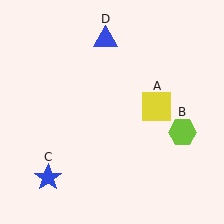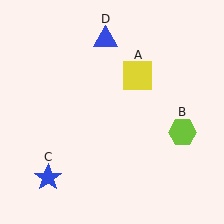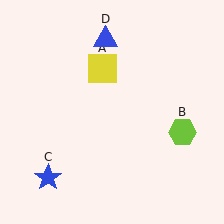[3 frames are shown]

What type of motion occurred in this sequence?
The yellow square (object A) rotated counterclockwise around the center of the scene.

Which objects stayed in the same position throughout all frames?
Lime hexagon (object B) and blue star (object C) and blue triangle (object D) remained stationary.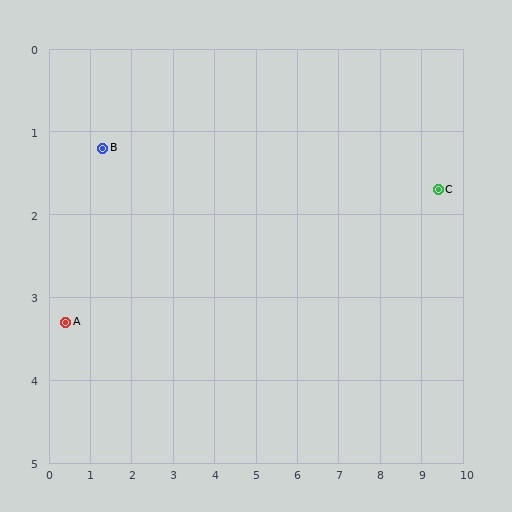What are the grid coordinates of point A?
Point A is at approximately (0.4, 3.3).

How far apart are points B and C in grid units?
Points B and C are about 8.1 grid units apart.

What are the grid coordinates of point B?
Point B is at approximately (1.3, 1.2).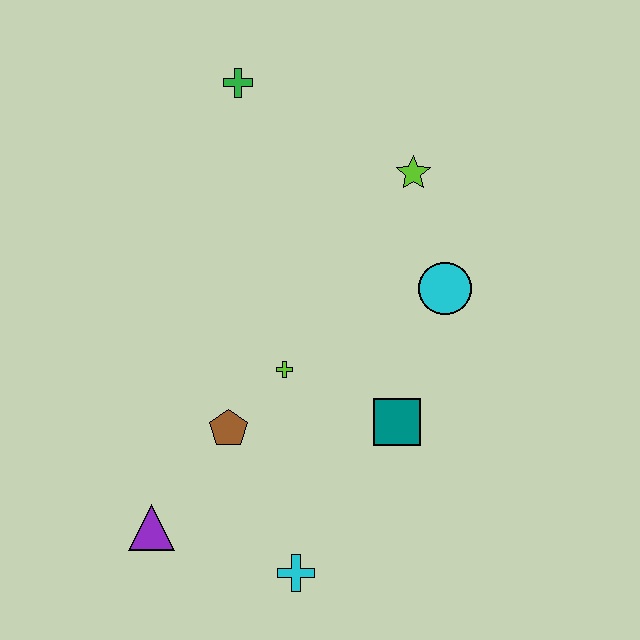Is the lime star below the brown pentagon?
No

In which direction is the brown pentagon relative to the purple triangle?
The brown pentagon is above the purple triangle.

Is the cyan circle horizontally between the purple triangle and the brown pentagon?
No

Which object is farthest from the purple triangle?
The green cross is farthest from the purple triangle.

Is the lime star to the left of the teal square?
No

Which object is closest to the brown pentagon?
The lime cross is closest to the brown pentagon.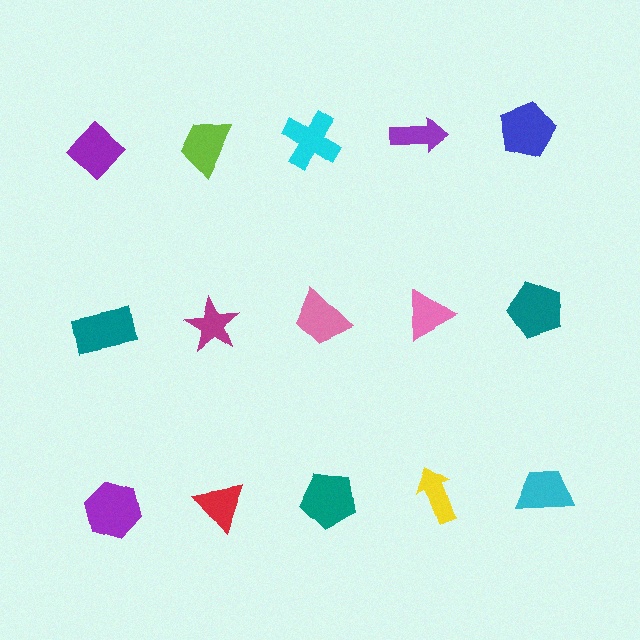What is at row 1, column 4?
A purple arrow.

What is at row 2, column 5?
A teal pentagon.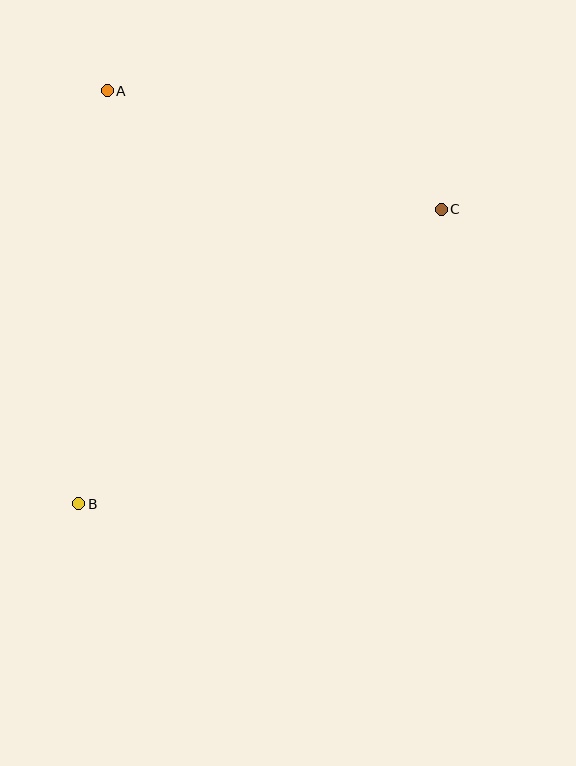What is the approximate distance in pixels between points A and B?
The distance between A and B is approximately 413 pixels.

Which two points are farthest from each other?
Points B and C are farthest from each other.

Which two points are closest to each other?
Points A and C are closest to each other.